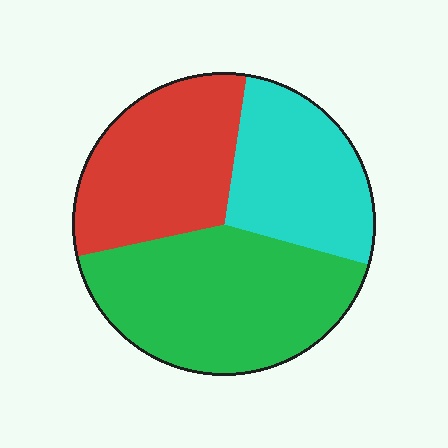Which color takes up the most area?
Green, at roughly 40%.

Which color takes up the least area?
Cyan, at roughly 25%.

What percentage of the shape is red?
Red takes up about one third (1/3) of the shape.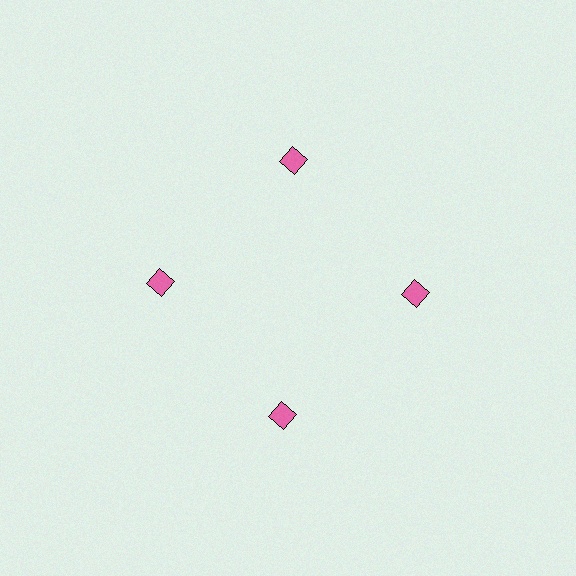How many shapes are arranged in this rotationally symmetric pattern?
There are 4 shapes, arranged in 4 groups of 1.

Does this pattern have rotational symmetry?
Yes, this pattern has 4-fold rotational symmetry. It looks the same after rotating 90 degrees around the center.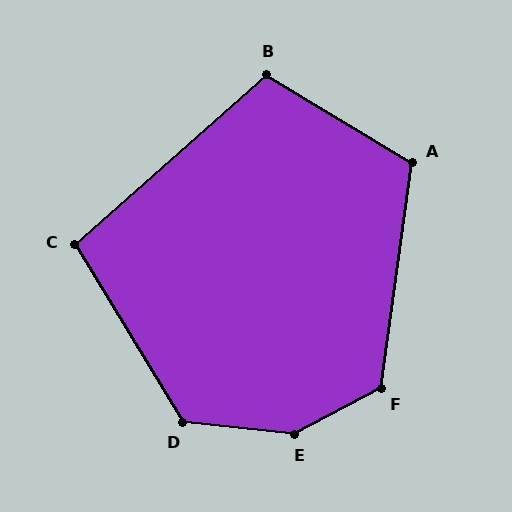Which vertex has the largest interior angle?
E, at approximately 146 degrees.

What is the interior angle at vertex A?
Approximately 113 degrees (obtuse).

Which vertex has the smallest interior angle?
C, at approximately 100 degrees.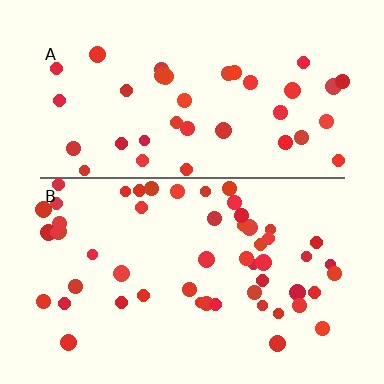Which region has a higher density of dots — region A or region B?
B (the bottom).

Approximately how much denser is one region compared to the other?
Approximately 1.4× — region B over region A.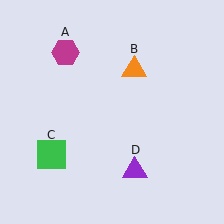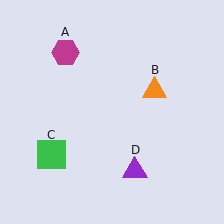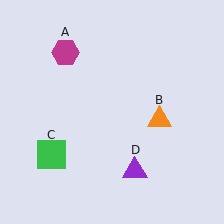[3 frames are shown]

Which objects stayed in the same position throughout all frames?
Magenta hexagon (object A) and green square (object C) and purple triangle (object D) remained stationary.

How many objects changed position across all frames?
1 object changed position: orange triangle (object B).